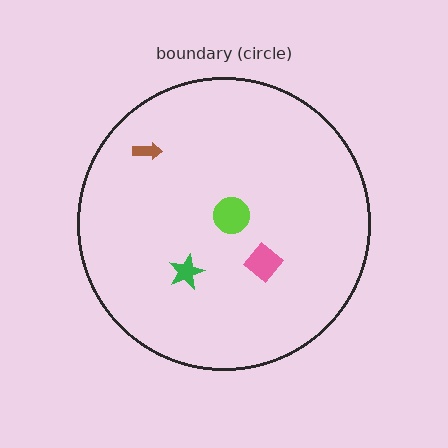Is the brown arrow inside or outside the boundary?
Inside.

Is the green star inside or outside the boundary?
Inside.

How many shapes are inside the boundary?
4 inside, 0 outside.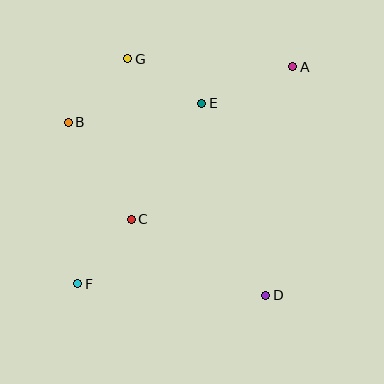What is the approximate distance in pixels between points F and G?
The distance between F and G is approximately 231 pixels.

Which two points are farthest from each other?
Points A and F are farthest from each other.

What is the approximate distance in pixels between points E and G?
The distance between E and G is approximately 86 pixels.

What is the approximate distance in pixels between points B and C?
The distance between B and C is approximately 116 pixels.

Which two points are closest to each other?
Points C and F are closest to each other.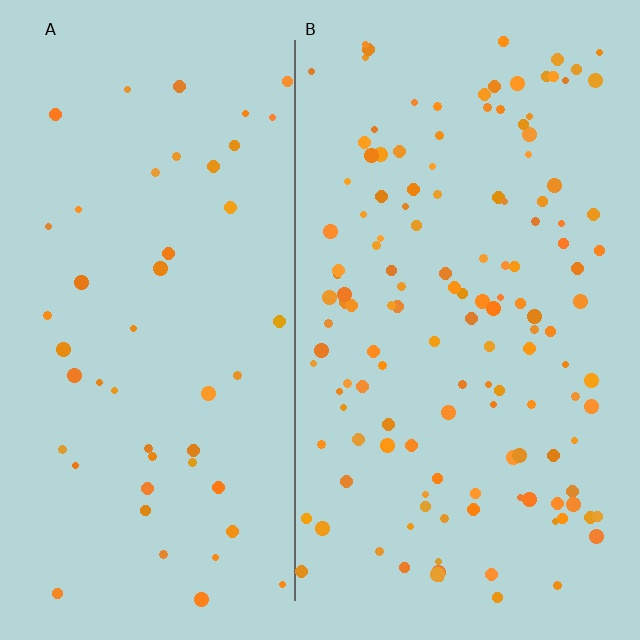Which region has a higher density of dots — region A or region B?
B (the right).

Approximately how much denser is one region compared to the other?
Approximately 2.8× — region B over region A.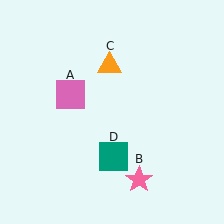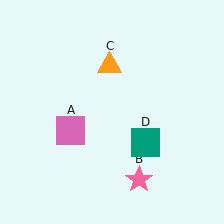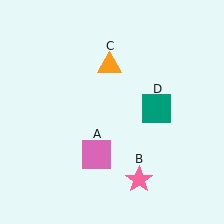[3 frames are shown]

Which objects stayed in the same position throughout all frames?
Pink star (object B) and orange triangle (object C) remained stationary.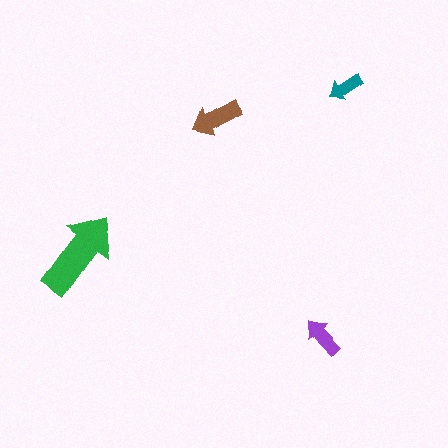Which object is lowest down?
The purple arrow is bottommost.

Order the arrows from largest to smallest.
the green one, the brown one, the purple one, the teal one.